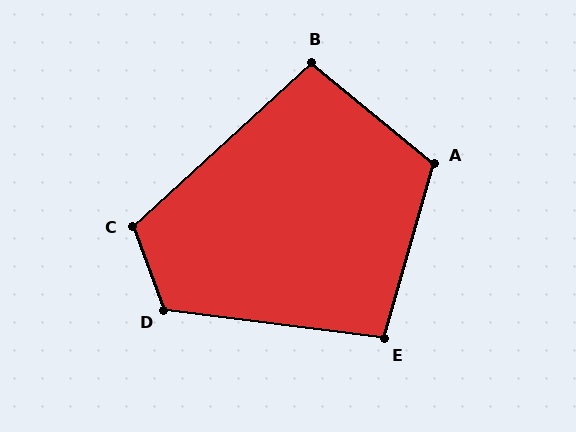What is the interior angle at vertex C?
Approximately 112 degrees (obtuse).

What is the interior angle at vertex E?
Approximately 99 degrees (obtuse).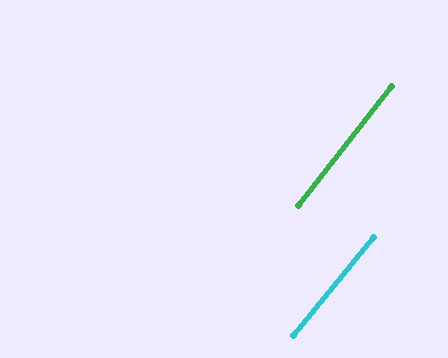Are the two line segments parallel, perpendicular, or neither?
Parallel — their directions differ by only 1.2°.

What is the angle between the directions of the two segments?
Approximately 1 degree.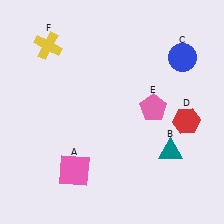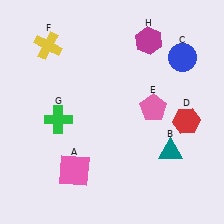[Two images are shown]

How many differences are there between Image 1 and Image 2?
There are 2 differences between the two images.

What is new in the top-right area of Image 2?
A magenta hexagon (H) was added in the top-right area of Image 2.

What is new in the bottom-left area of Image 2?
A green cross (G) was added in the bottom-left area of Image 2.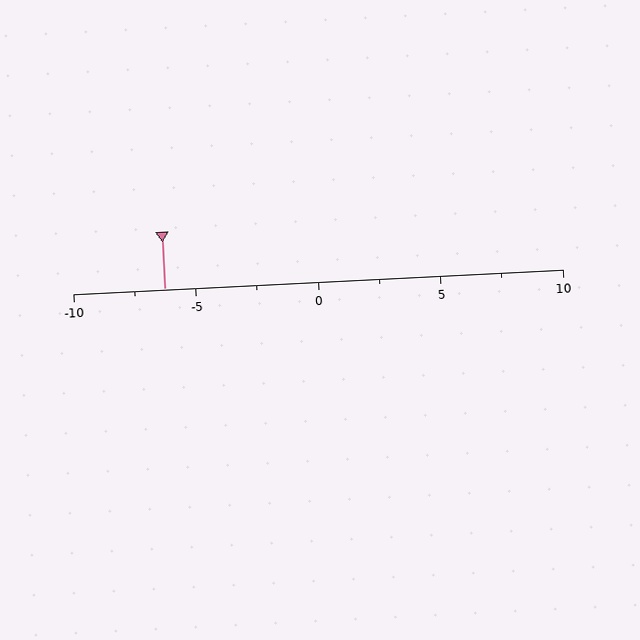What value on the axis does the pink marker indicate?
The marker indicates approximately -6.2.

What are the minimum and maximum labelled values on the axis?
The axis runs from -10 to 10.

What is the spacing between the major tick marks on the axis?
The major ticks are spaced 5 apart.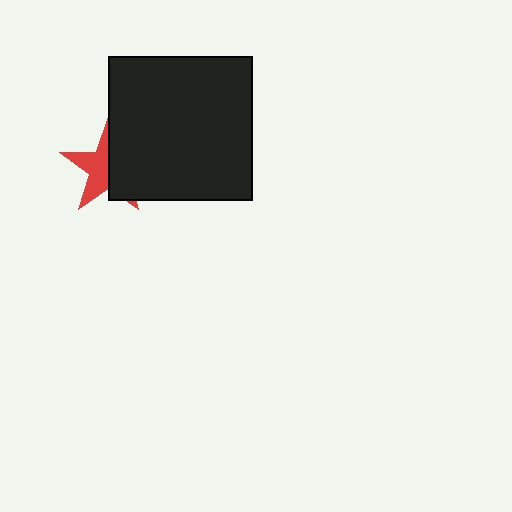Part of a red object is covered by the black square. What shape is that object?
It is a star.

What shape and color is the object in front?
The object in front is a black square.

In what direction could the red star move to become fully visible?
The red star could move left. That would shift it out from behind the black square entirely.